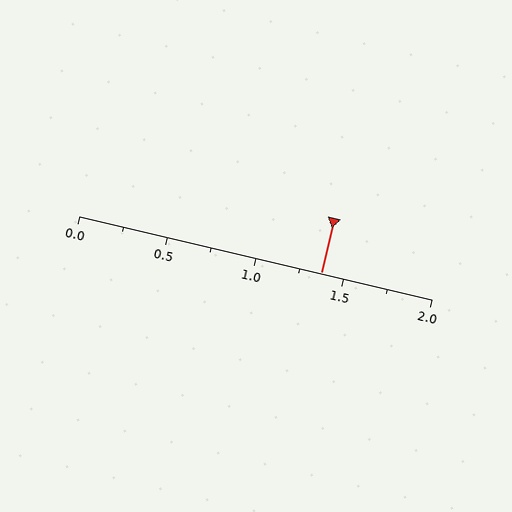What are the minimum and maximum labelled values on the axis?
The axis runs from 0.0 to 2.0.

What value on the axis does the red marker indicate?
The marker indicates approximately 1.38.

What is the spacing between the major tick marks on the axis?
The major ticks are spaced 0.5 apart.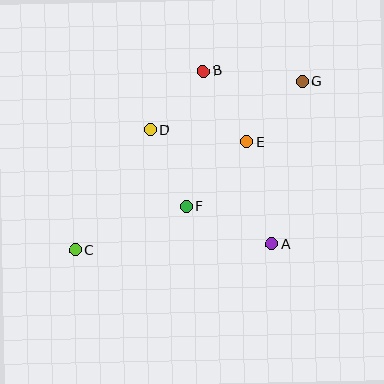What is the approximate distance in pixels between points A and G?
The distance between A and G is approximately 166 pixels.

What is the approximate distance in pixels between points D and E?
The distance between D and E is approximately 98 pixels.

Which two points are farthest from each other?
Points C and G are farthest from each other.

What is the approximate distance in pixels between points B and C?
The distance between B and C is approximately 220 pixels.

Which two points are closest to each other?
Points B and D are closest to each other.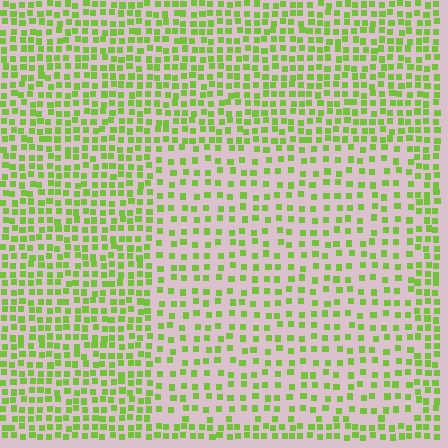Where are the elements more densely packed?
The elements are more densely packed outside the rectangle boundary.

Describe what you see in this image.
The image contains small lime elements arranged at two different densities. A rectangle-shaped region is visible where the elements are less densely packed than the surrounding area.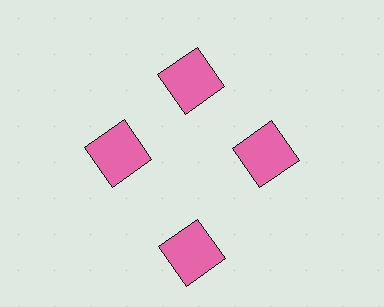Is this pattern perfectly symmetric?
No. The 4 pink squares are arranged in a ring, but one element near the 6 o'clock position is pushed outward from the center, breaking the 4-fold rotational symmetry.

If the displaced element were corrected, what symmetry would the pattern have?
It would have 4-fold rotational symmetry — the pattern would map onto itself every 90 degrees.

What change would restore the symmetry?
The symmetry would be restored by moving it inward, back onto the ring so that all 4 squares sit at equal angles and equal distance from the center.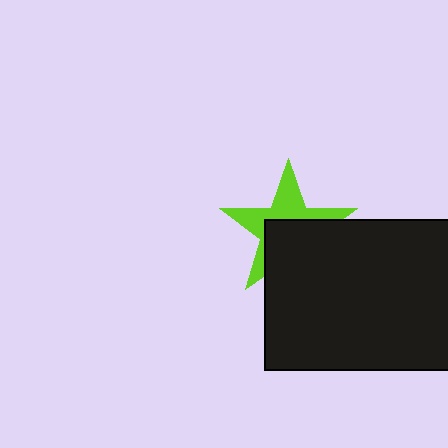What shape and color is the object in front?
The object in front is a black rectangle.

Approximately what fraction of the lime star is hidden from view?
Roughly 50% of the lime star is hidden behind the black rectangle.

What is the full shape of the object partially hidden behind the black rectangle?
The partially hidden object is a lime star.